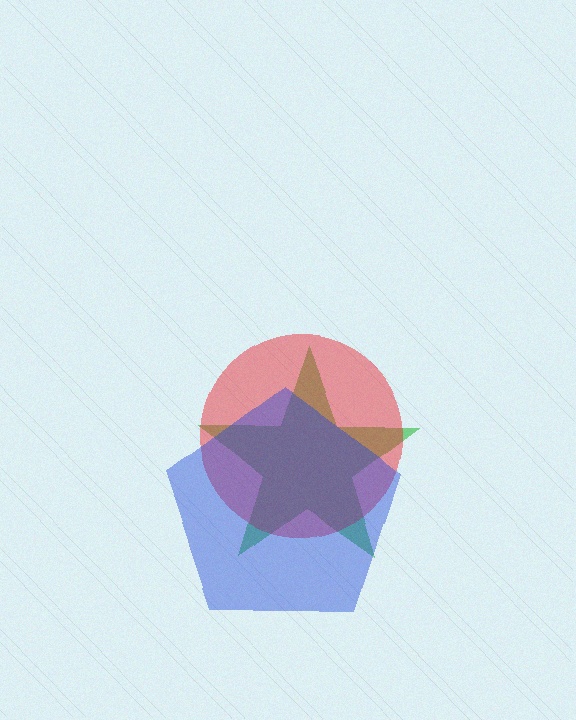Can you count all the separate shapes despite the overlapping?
Yes, there are 3 separate shapes.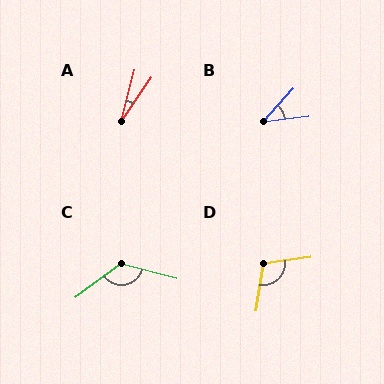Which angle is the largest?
C, at approximately 129 degrees.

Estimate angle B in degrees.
Approximately 40 degrees.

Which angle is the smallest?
A, at approximately 20 degrees.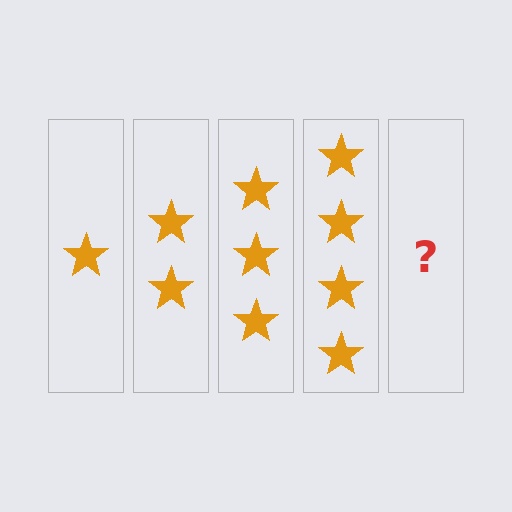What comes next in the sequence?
The next element should be 5 stars.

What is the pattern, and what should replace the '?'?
The pattern is that each step adds one more star. The '?' should be 5 stars.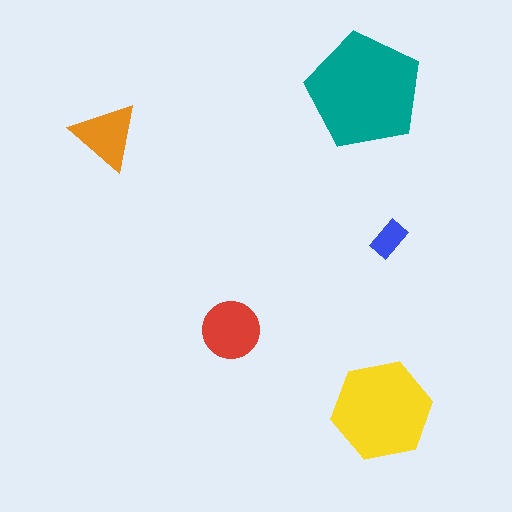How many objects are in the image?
There are 5 objects in the image.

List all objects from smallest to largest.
The blue rectangle, the orange triangle, the red circle, the yellow hexagon, the teal pentagon.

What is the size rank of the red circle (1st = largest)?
3rd.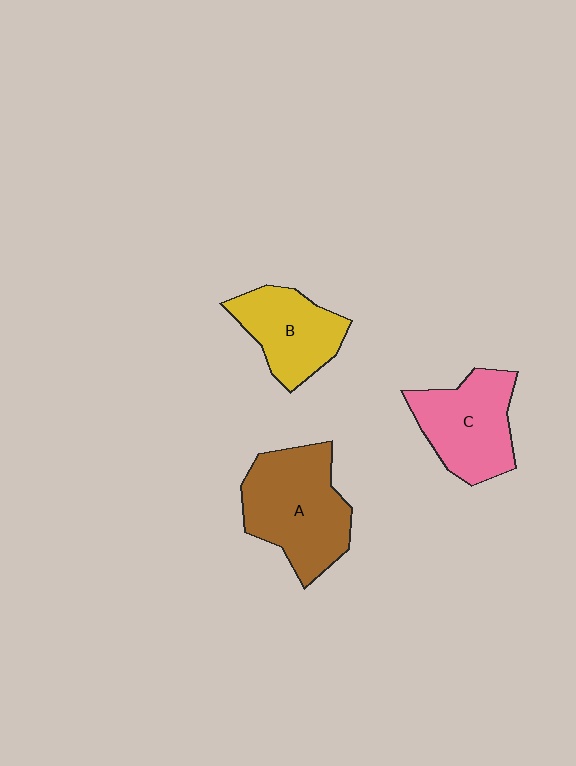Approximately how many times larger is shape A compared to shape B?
Approximately 1.4 times.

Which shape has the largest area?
Shape A (brown).